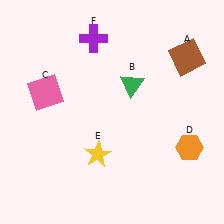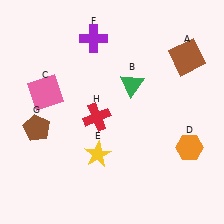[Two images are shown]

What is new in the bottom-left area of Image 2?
A red cross (H) was added in the bottom-left area of Image 2.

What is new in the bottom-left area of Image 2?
A brown pentagon (G) was added in the bottom-left area of Image 2.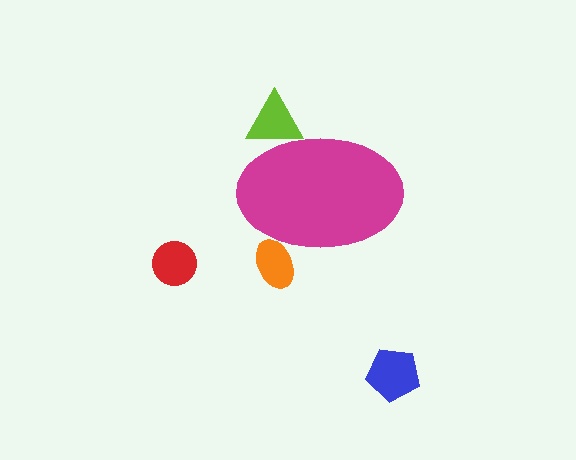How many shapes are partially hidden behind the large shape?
2 shapes are partially hidden.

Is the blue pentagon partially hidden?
No, the blue pentagon is fully visible.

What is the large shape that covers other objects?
A magenta ellipse.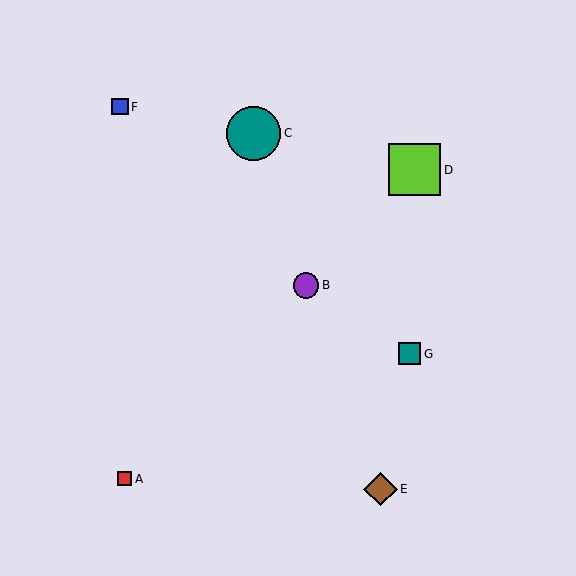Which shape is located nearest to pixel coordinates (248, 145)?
The teal circle (labeled C) at (254, 134) is nearest to that location.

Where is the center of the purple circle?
The center of the purple circle is at (306, 285).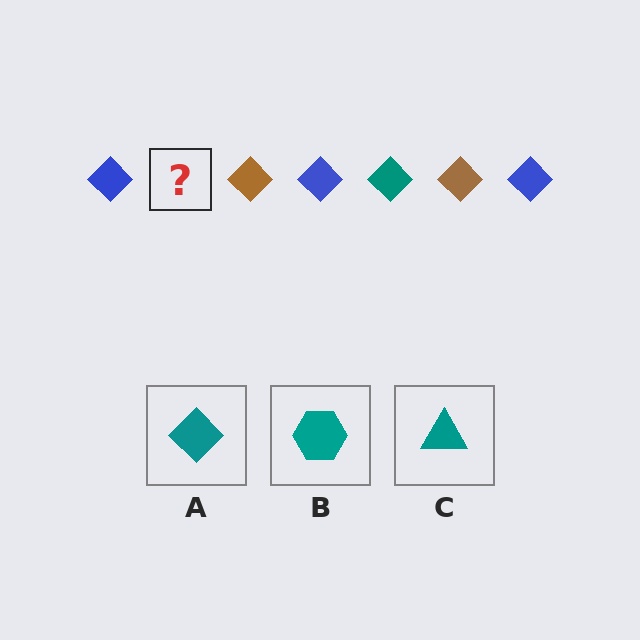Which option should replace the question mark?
Option A.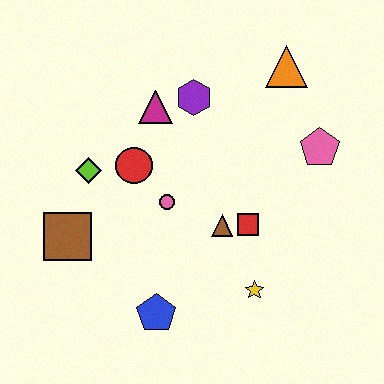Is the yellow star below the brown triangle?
Yes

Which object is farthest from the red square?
The brown square is farthest from the red square.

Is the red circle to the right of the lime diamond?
Yes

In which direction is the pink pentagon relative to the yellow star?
The pink pentagon is above the yellow star.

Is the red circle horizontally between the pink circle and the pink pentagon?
No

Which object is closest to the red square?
The brown triangle is closest to the red square.